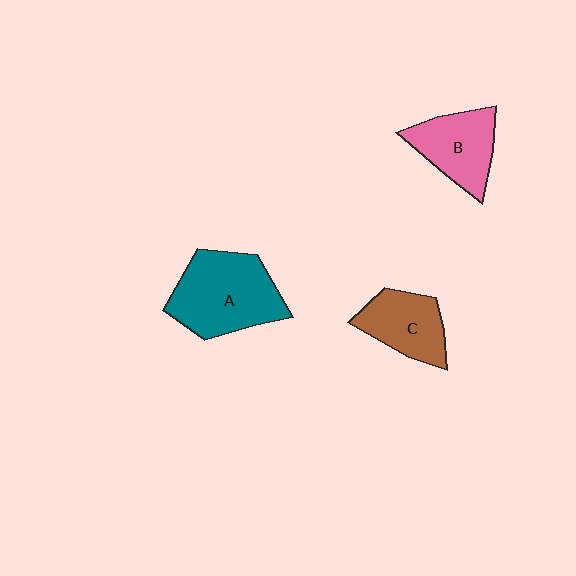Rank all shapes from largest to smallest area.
From largest to smallest: A (teal), B (pink), C (brown).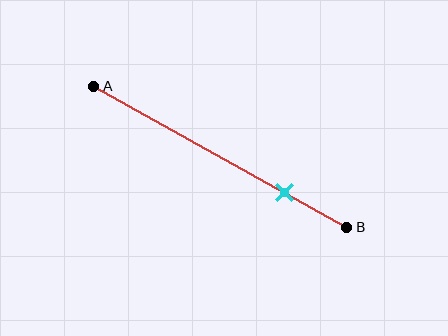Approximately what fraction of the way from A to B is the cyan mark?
The cyan mark is approximately 75% of the way from A to B.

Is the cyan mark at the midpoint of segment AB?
No, the mark is at about 75% from A, not at the 50% midpoint.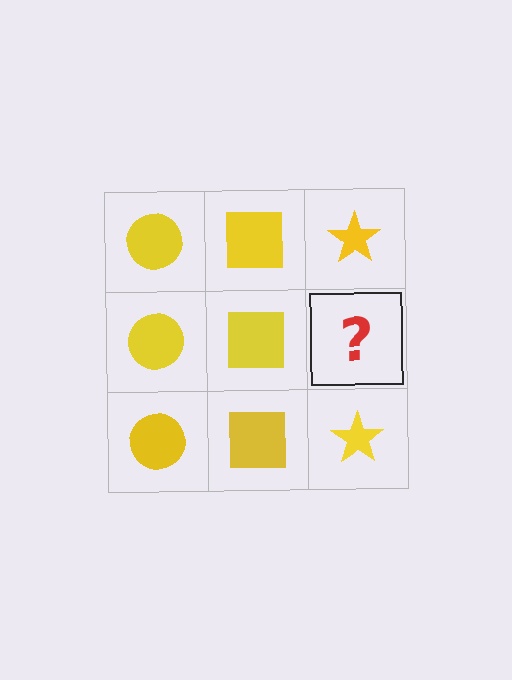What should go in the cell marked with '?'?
The missing cell should contain a yellow star.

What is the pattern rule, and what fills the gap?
The rule is that each column has a consistent shape. The gap should be filled with a yellow star.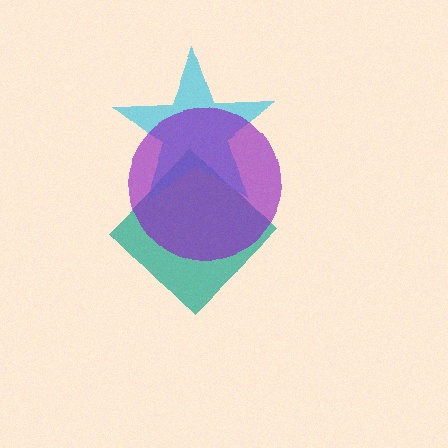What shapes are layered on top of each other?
The layered shapes are: a teal diamond, a cyan star, a purple circle.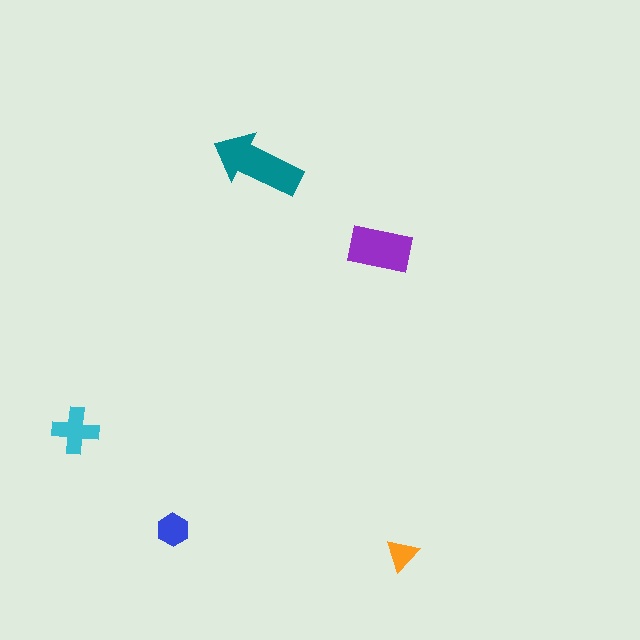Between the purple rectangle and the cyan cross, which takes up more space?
The purple rectangle.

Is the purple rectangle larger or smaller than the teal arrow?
Smaller.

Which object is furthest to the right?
The orange triangle is rightmost.